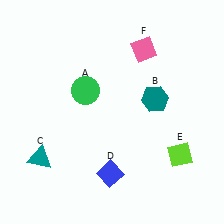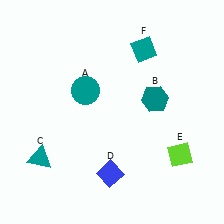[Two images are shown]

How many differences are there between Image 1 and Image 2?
There are 2 differences between the two images.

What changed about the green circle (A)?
In Image 1, A is green. In Image 2, it changed to teal.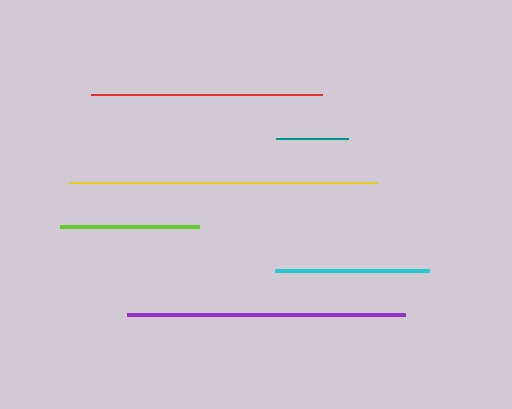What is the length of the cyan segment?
The cyan segment is approximately 154 pixels long.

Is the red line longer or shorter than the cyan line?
The red line is longer than the cyan line.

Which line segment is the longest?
The yellow line is the longest at approximately 308 pixels.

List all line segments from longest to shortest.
From longest to shortest: yellow, purple, red, cyan, lime, teal.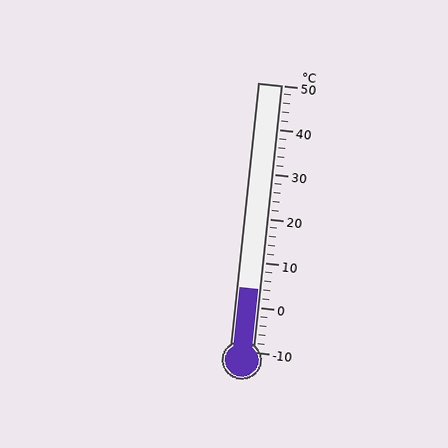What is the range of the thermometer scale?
The thermometer scale ranges from -10°C to 50°C.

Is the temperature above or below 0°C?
The temperature is above 0°C.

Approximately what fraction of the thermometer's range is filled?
The thermometer is filled to approximately 25% of its range.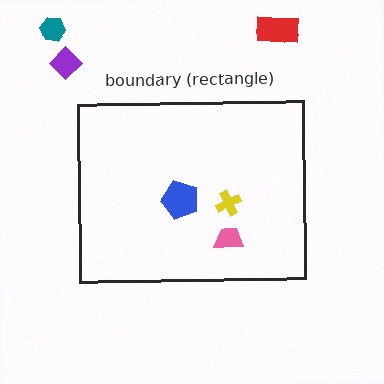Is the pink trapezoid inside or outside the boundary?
Inside.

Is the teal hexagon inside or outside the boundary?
Outside.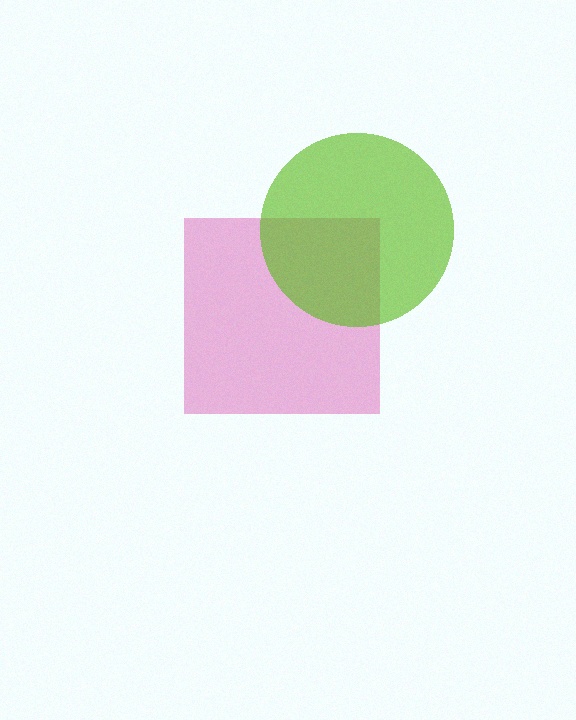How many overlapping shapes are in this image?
There are 2 overlapping shapes in the image.